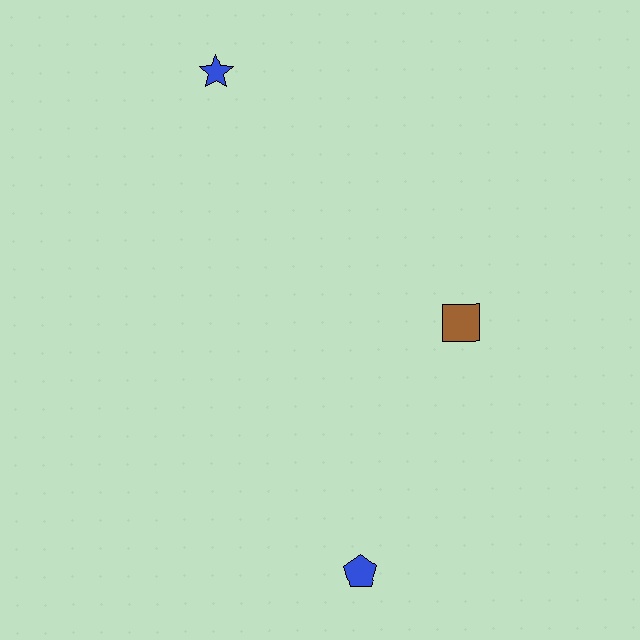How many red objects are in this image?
There are no red objects.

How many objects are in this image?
There are 3 objects.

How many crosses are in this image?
There are no crosses.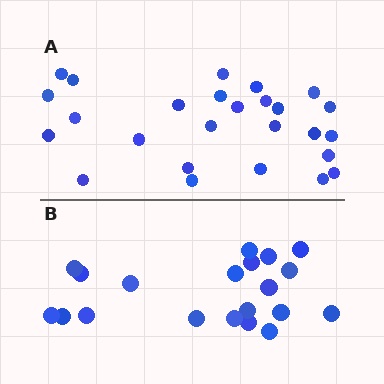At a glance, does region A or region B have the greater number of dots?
Region A (the top region) has more dots.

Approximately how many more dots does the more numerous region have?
Region A has about 6 more dots than region B.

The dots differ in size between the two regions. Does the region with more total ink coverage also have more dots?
No. Region B has more total ink coverage because its dots are larger, but region A actually contains more individual dots. Total area can be misleading — the number of items is what matters here.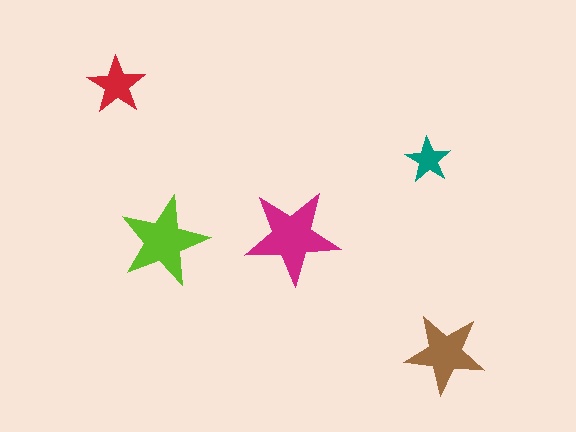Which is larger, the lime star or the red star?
The lime one.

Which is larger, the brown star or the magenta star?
The magenta one.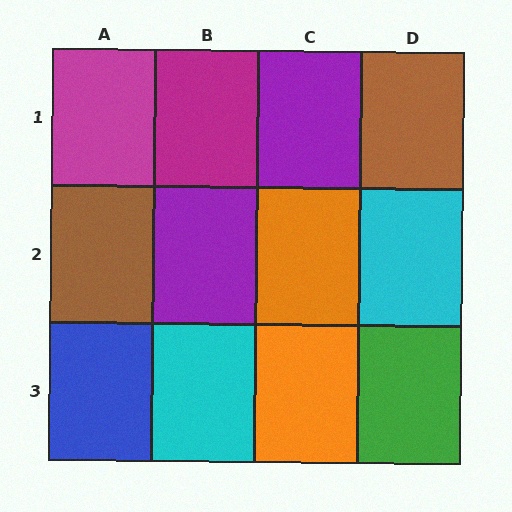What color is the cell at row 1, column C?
Purple.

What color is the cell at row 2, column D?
Cyan.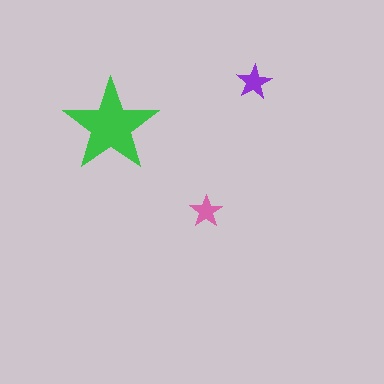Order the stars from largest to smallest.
the green one, the purple one, the pink one.